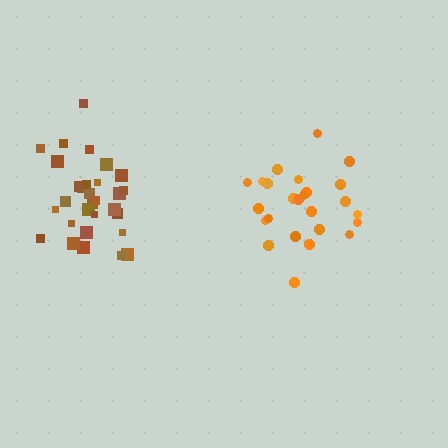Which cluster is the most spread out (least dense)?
Orange.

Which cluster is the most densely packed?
Brown.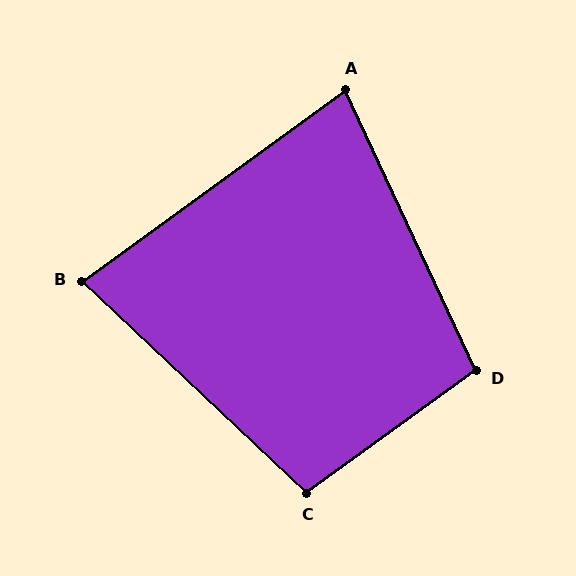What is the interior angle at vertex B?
Approximately 79 degrees (acute).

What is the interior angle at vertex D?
Approximately 101 degrees (obtuse).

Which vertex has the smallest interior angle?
A, at approximately 79 degrees.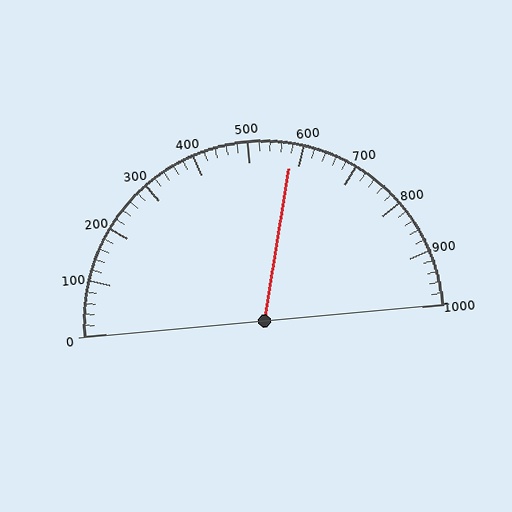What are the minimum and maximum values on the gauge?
The gauge ranges from 0 to 1000.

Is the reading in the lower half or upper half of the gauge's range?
The reading is in the upper half of the range (0 to 1000).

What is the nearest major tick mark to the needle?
The nearest major tick mark is 600.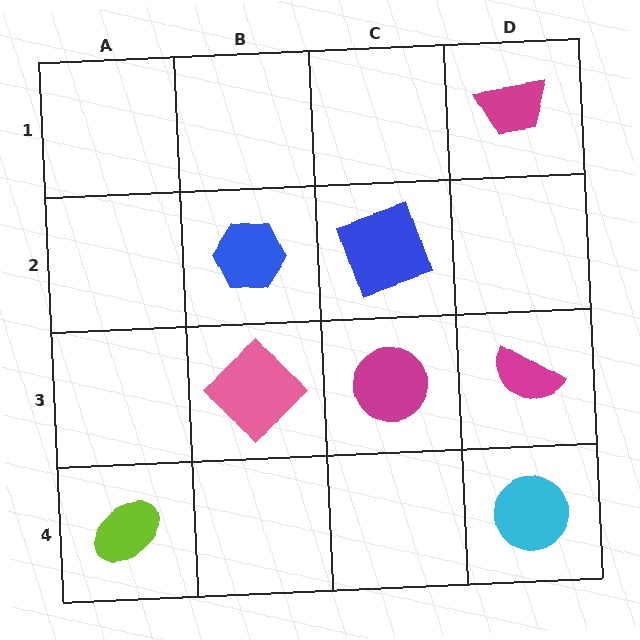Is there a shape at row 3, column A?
No, that cell is empty.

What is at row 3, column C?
A magenta circle.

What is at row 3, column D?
A magenta semicircle.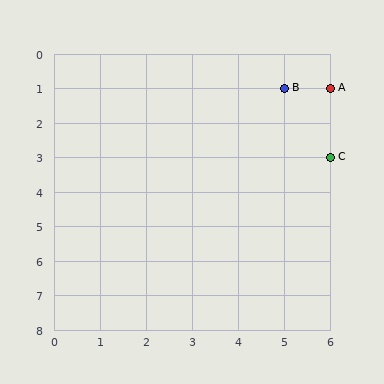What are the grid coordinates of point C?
Point C is at grid coordinates (6, 3).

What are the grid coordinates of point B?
Point B is at grid coordinates (5, 1).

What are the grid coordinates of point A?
Point A is at grid coordinates (6, 1).